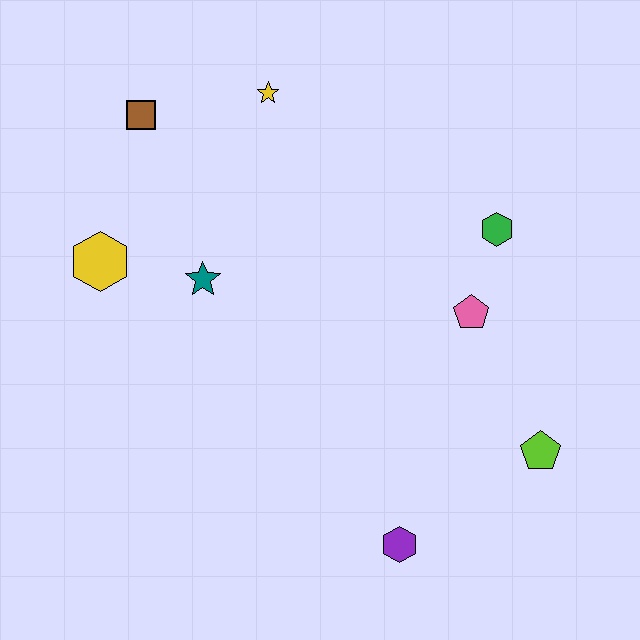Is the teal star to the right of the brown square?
Yes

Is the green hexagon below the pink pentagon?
No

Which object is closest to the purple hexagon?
The lime pentagon is closest to the purple hexagon.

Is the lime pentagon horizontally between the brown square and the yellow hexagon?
No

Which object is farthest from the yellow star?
The purple hexagon is farthest from the yellow star.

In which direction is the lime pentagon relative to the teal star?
The lime pentagon is to the right of the teal star.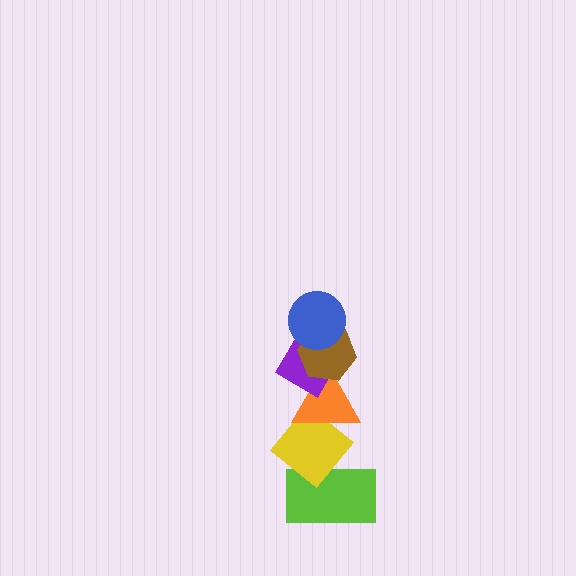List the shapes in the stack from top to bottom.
From top to bottom: the blue circle, the brown hexagon, the purple diamond, the orange triangle, the yellow diamond, the lime rectangle.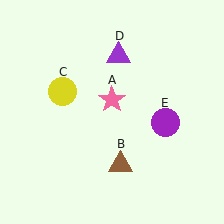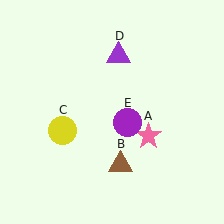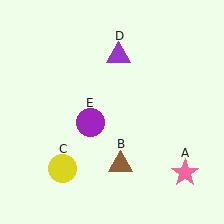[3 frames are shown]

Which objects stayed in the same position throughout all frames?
Brown triangle (object B) and purple triangle (object D) remained stationary.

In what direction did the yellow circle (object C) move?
The yellow circle (object C) moved down.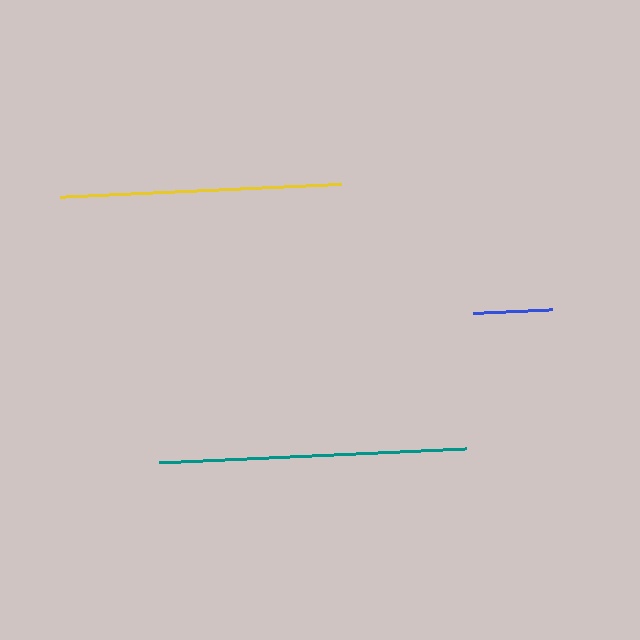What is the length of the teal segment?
The teal segment is approximately 307 pixels long.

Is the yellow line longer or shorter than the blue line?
The yellow line is longer than the blue line.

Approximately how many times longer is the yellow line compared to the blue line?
The yellow line is approximately 3.6 times the length of the blue line.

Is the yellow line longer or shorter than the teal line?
The teal line is longer than the yellow line.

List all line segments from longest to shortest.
From longest to shortest: teal, yellow, blue.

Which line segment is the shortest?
The blue line is the shortest at approximately 79 pixels.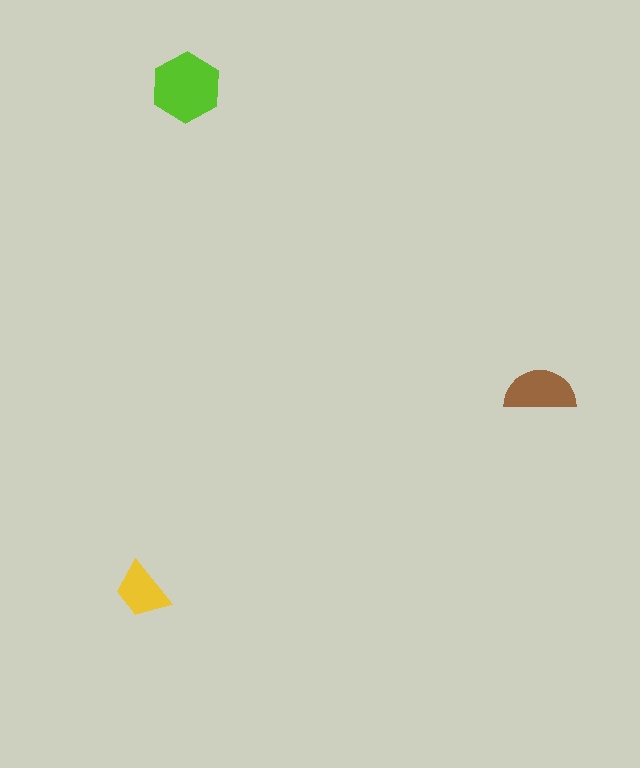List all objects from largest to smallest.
The lime hexagon, the brown semicircle, the yellow trapezoid.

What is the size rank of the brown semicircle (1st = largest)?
2nd.